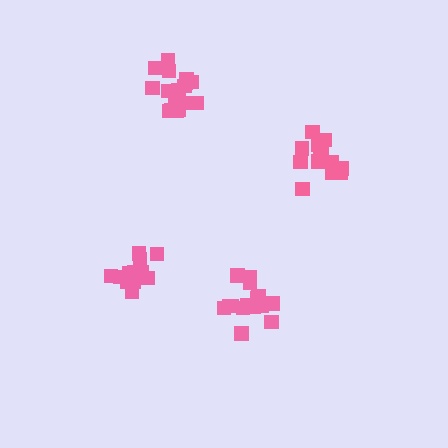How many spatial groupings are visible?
There are 4 spatial groupings.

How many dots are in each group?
Group 1: 13 dots, Group 2: 15 dots, Group 3: 13 dots, Group 4: 18 dots (59 total).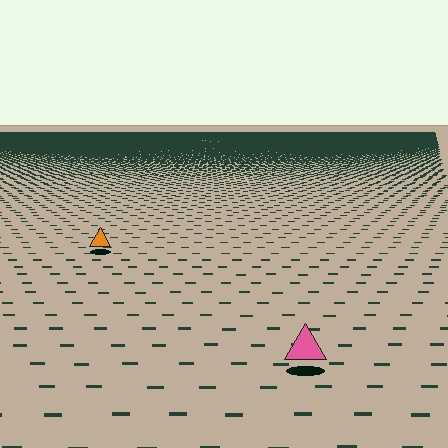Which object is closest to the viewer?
The pink triangle is closest. The texture marks near it are larger and more spread out.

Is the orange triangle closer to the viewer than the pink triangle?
No. The pink triangle is closer — you can tell from the texture gradient: the ground texture is coarser near it.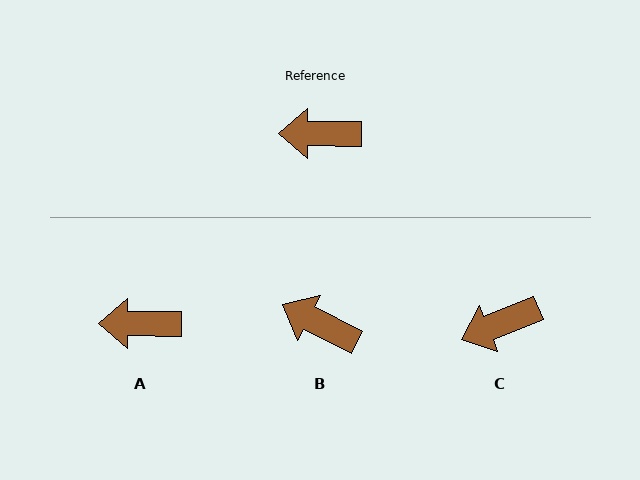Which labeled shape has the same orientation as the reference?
A.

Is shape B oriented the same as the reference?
No, it is off by about 26 degrees.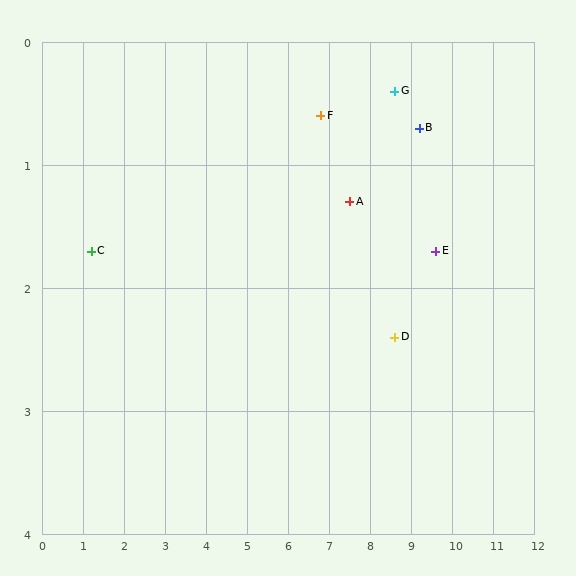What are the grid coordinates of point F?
Point F is at approximately (6.8, 0.6).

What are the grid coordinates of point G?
Point G is at approximately (8.6, 0.4).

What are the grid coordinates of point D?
Point D is at approximately (8.6, 2.4).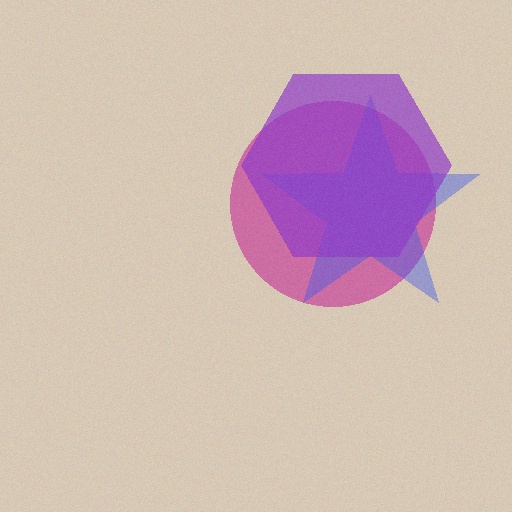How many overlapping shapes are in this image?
There are 3 overlapping shapes in the image.